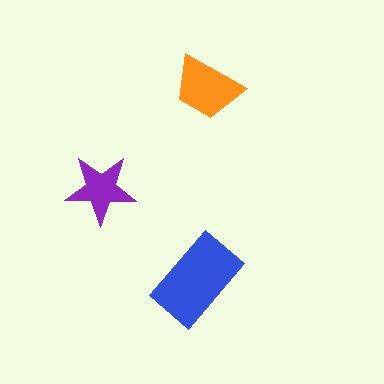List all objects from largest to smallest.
The blue rectangle, the orange trapezoid, the purple star.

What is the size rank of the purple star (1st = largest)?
3rd.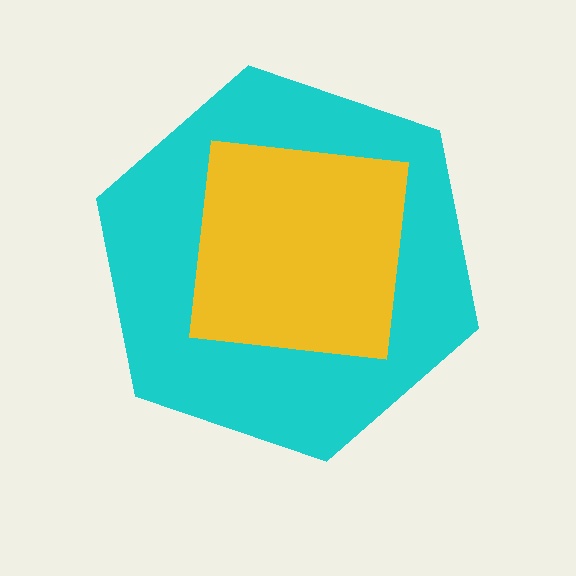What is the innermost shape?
The yellow square.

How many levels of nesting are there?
2.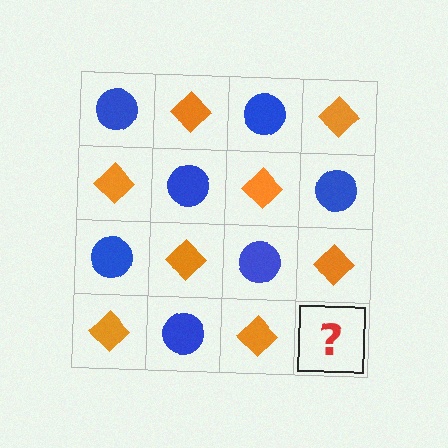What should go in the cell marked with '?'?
The missing cell should contain a blue circle.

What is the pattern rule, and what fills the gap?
The rule is that it alternates blue circle and orange diamond in a checkerboard pattern. The gap should be filled with a blue circle.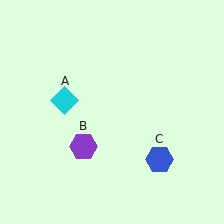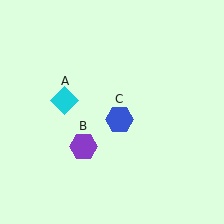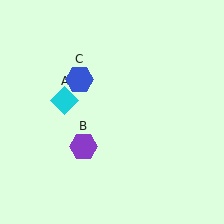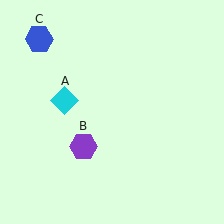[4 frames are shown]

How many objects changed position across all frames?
1 object changed position: blue hexagon (object C).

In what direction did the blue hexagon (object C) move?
The blue hexagon (object C) moved up and to the left.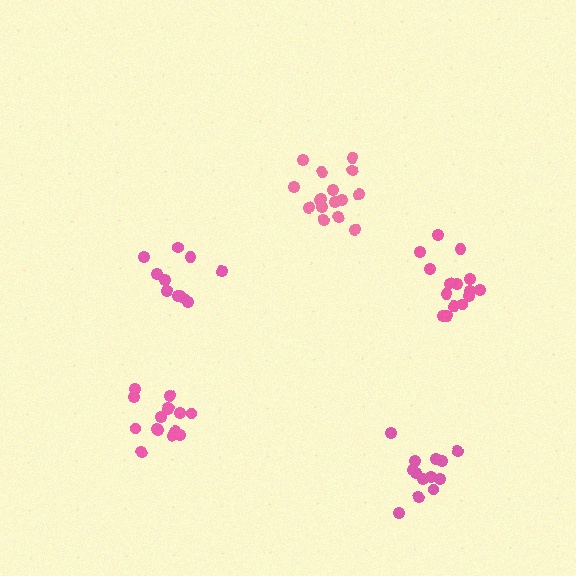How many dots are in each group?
Group 1: 15 dots, Group 2: 13 dots, Group 3: 11 dots, Group 4: 16 dots, Group 5: 15 dots (70 total).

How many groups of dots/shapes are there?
There are 5 groups.